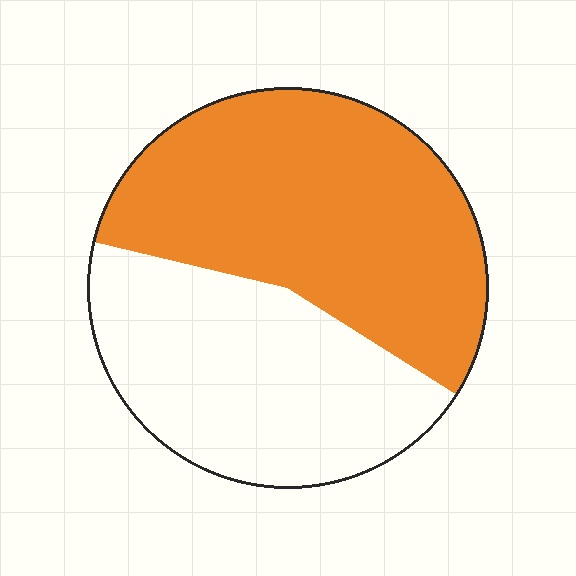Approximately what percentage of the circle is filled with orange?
Approximately 55%.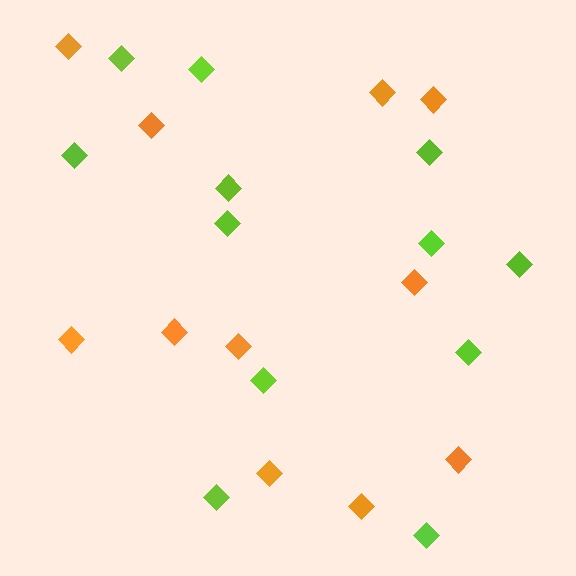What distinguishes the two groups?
There are 2 groups: one group of orange diamonds (11) and one group of lime diamonds (12).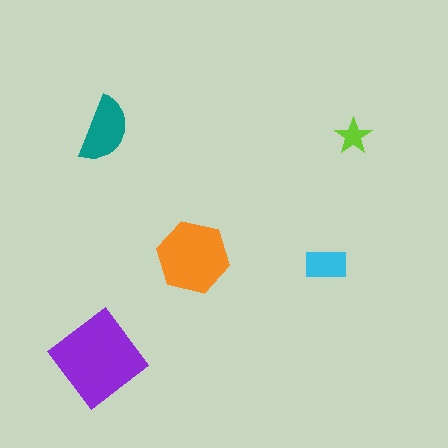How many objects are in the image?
There are 5 objects in the image.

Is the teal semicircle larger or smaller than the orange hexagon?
Smaller.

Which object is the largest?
The purple diamond.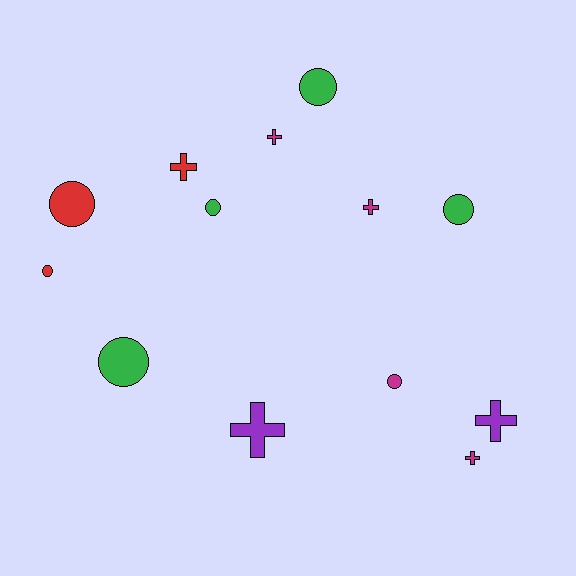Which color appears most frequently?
Green, with 4 objects.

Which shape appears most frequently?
Circle, with 7 objects.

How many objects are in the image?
There are 13 objects.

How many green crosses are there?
There are no green crosses.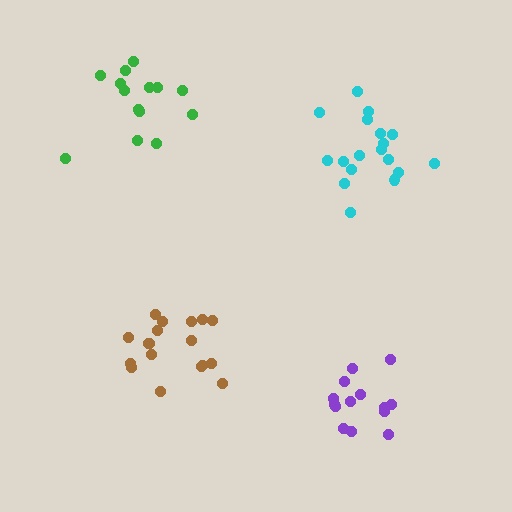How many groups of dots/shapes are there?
There are 4 groups.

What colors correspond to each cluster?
The clusters are colored: brown, purple, green, cyan.